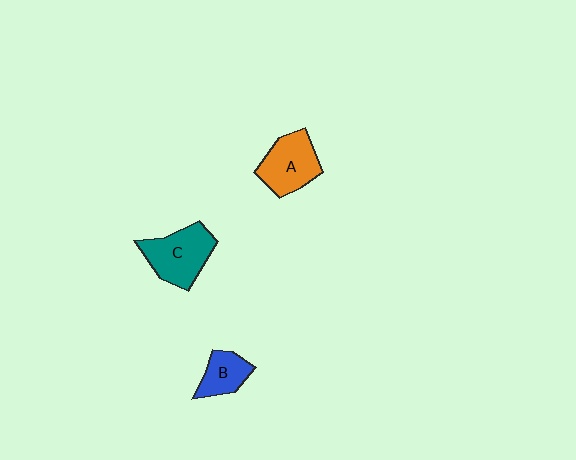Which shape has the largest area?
Shape C (teal).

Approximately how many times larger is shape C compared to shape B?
Approximately 1.7 times.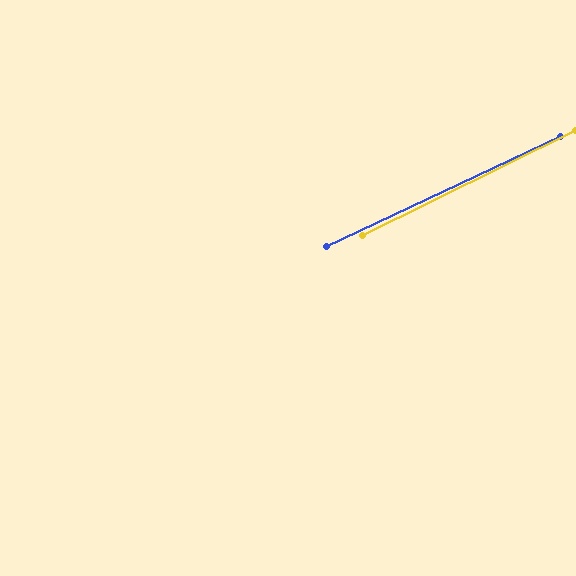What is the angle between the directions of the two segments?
Approximately 1 degree.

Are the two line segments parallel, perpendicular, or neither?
Parallel — their directions differ by only 1.1°.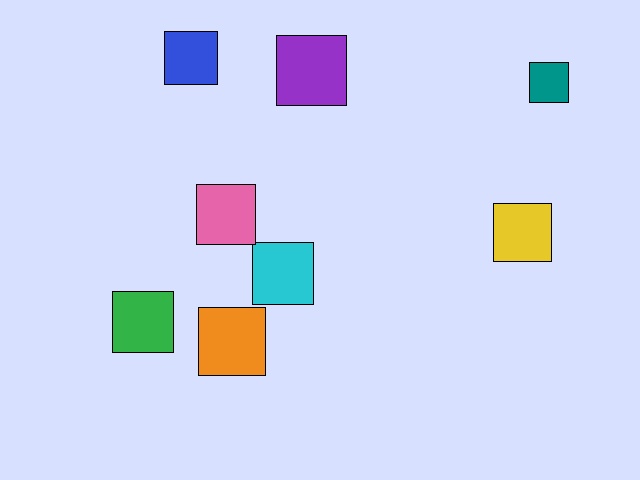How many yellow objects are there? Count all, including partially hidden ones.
There is 1 yellow object.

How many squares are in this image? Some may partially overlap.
There are 8 squares.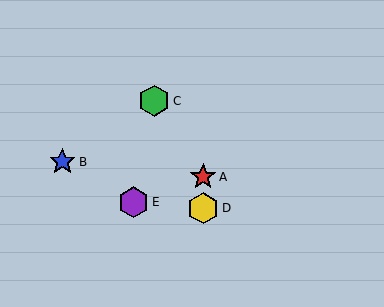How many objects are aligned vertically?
2 objects (A, D) are aligned vertically.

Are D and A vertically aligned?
Yes, both are at x≈203.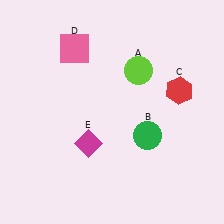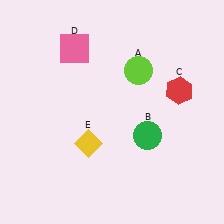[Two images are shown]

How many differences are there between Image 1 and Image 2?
There is 1 difference between the two images.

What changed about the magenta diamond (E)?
In Image 1, E is magenta. In Image 2, it changed to yellow.